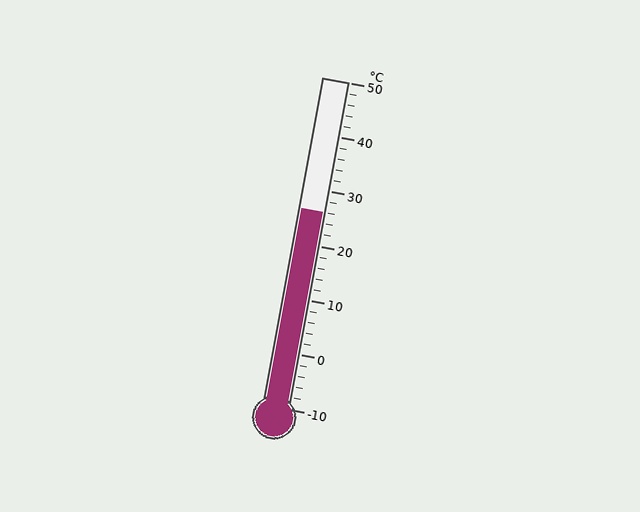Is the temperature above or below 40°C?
The temperature is below 40°C.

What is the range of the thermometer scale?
The thermometer scale ranges from -10°C to 50°C.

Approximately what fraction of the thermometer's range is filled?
The thermometer is filled to approximately 60% of its range.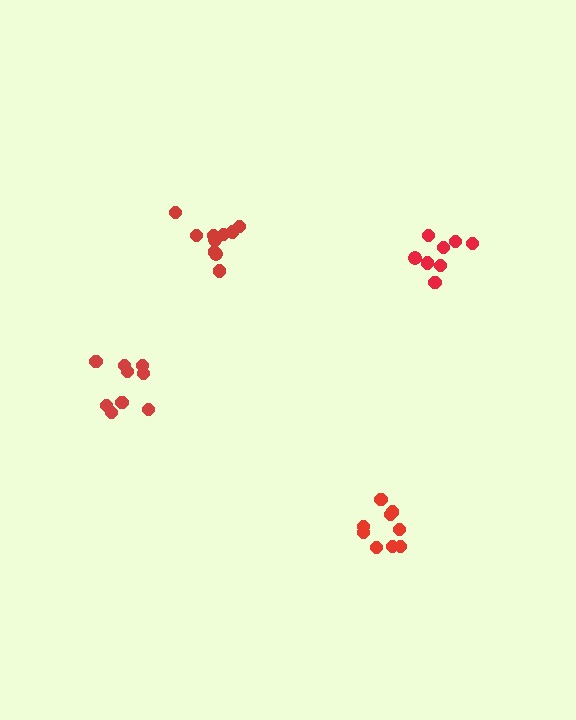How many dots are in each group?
Group 1: 10 dots, Group 2: 9 dots, Group 3: 8 dots, Group 4: 9 dots (36 total).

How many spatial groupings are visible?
There are 4 spatial groupings.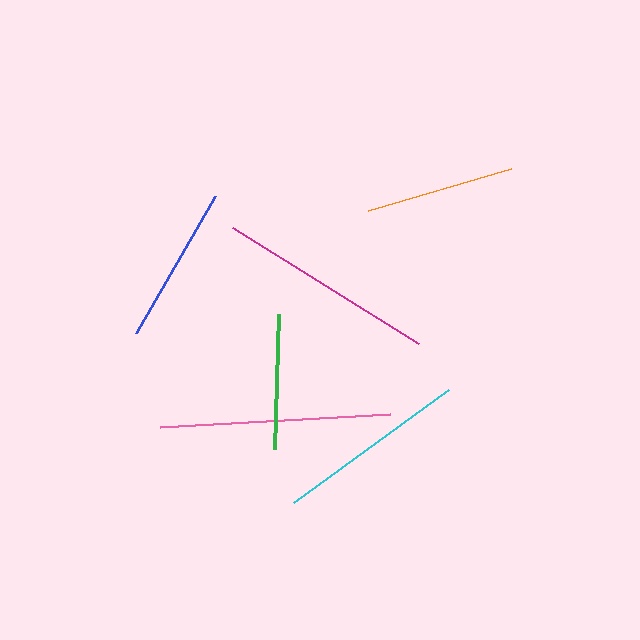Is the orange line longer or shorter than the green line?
The orange line is longer than the green line.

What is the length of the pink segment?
The pink segment is approximately 231 pixels long.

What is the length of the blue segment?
The blue segment is approximately 158 pixels long.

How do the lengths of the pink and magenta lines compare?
The pink and magenta lines are approximately the same length.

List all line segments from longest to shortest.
From longest to shortest: pink, magenta, cyan, blue, orange, green.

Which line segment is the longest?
The pink line is the longest at approximately 231 pixels.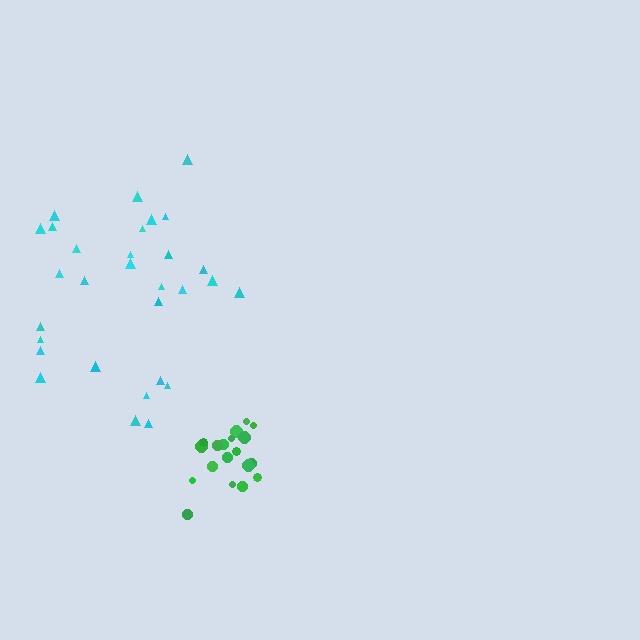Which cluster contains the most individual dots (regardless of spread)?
Cyan (30).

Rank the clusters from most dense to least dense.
green, cyan.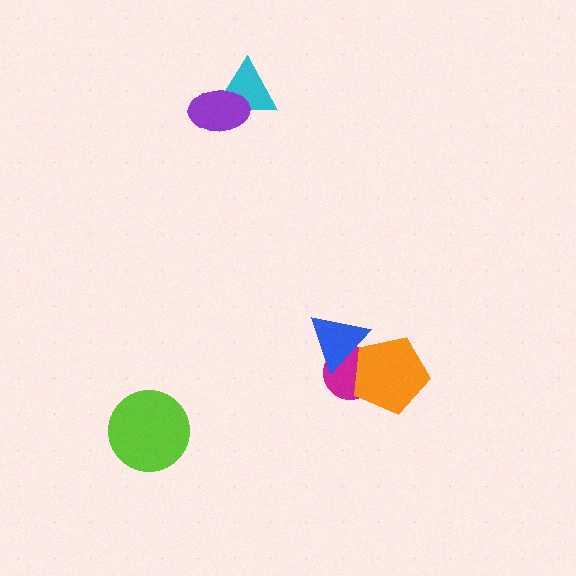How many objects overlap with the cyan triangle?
1 object overlaps with the cyan triangle.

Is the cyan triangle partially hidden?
Yes, it is partially covered by another shape.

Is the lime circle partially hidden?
No, no other shape covers it.